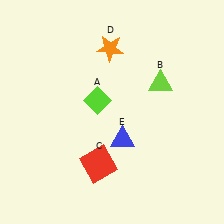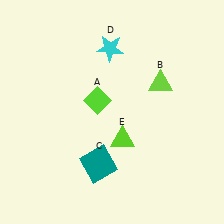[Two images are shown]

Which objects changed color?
C changed from red to teal. D changed from orange to cyan. E changed from blue to lime.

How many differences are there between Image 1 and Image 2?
There are 3 differences between the two images.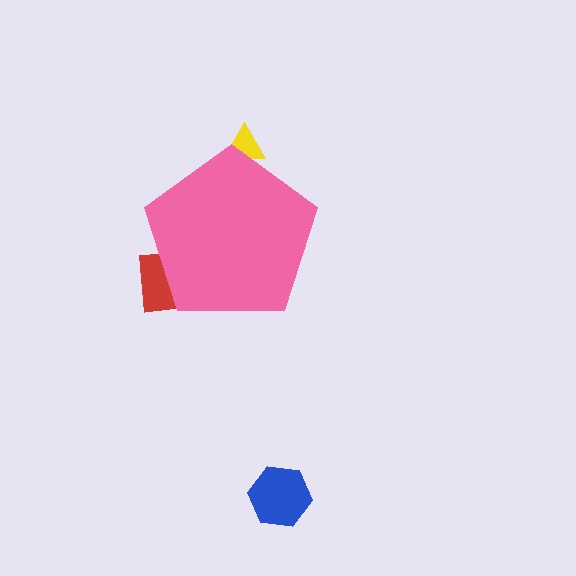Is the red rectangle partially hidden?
Yes, the red rectangle is partially hidden behind the pink pentagon.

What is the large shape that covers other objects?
A pink pentagon.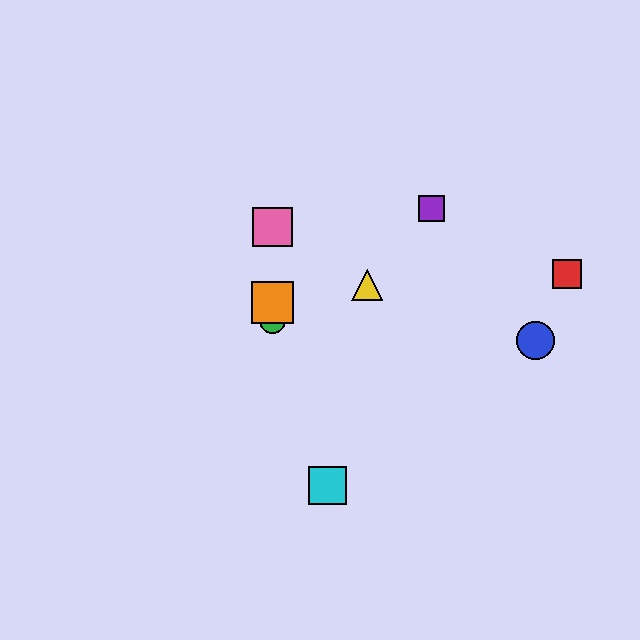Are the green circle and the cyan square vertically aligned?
No, the green circle is at x≈272 and the cyan square is at x≈327.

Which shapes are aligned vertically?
The green circle, the orange square, the pink square are aligned vertically.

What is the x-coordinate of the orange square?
The orange square is at x≈272.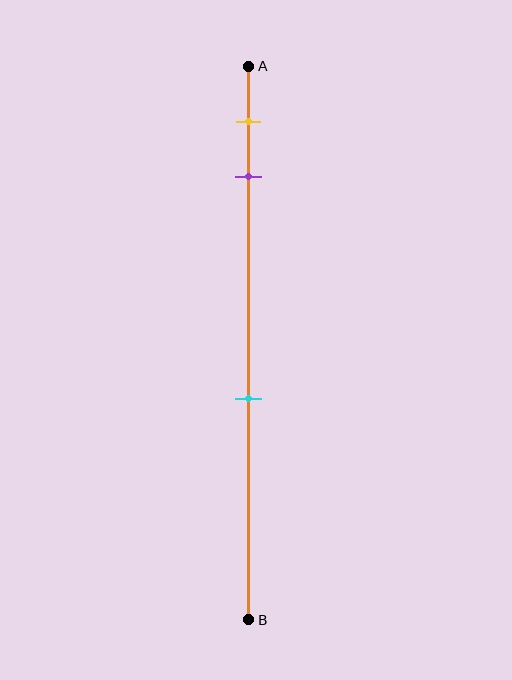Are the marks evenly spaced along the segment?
No, the marks are not evenly spaced.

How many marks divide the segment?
There are 3 marks dividing the segment.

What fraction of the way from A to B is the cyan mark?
The cyan mark is approximately 60% (0.6) of the way from A to B.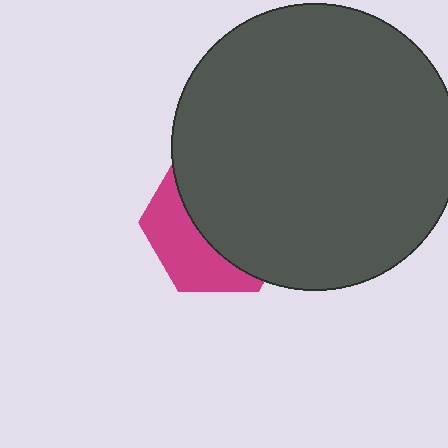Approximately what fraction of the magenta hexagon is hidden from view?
Roughly 63% of the magenta hexagon is hidden behind the dark gray circle.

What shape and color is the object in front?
The object in front is a dark gray circle.